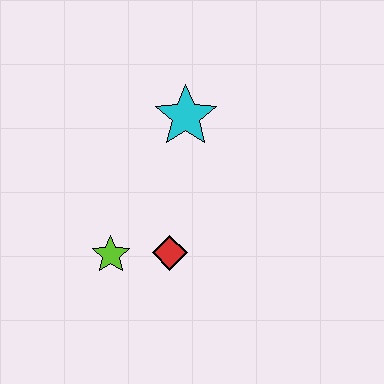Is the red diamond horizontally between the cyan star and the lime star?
Yes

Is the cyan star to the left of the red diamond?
No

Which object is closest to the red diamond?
The lime star is closest to the red diamond.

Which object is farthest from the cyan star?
The lime star is farthest from the cyan star.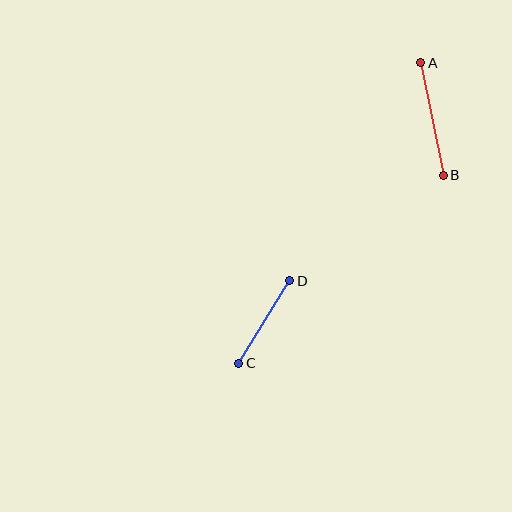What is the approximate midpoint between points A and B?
The midpoint is at approximately (432, 119) pixels.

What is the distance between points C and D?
The distance is approximately 97 pixels.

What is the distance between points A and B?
The distance is approximately 115 pixels.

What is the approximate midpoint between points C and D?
The midpoint is at approximately (264, 322) pixels.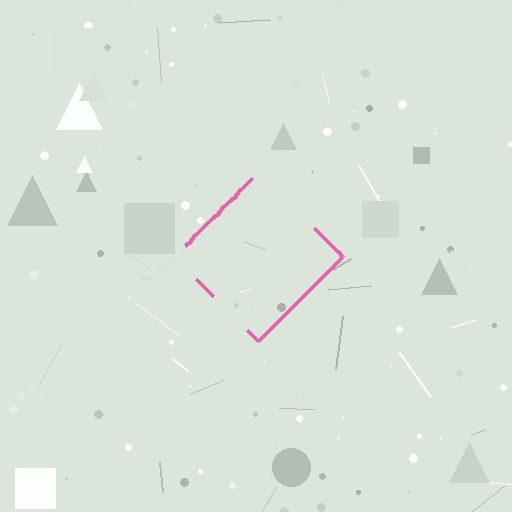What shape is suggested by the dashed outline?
The dashed outline suggests a diamond.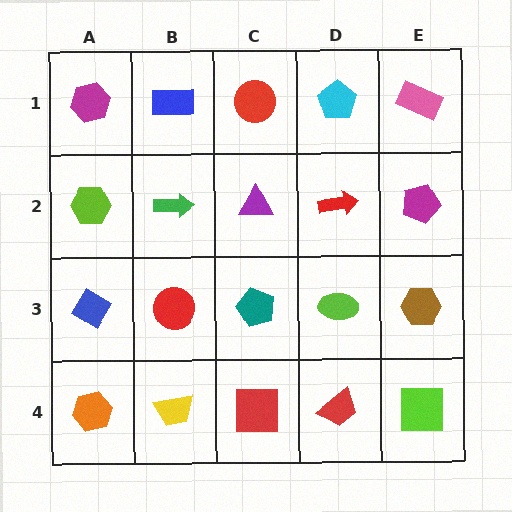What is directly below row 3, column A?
An orange hexagon.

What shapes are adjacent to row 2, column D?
A cyan pentagon (row 1, column D), a lime ellipse (row 3, column D), a purple triangle (row 2, column C), a magenta pentagon (row 2, column E).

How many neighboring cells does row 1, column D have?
3.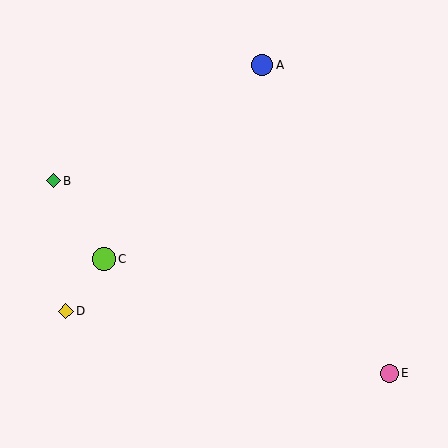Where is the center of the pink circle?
The center of the pink circle is at (390, 373).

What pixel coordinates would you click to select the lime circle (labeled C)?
Click at (104, 259) to select the lime circle C.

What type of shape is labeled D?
Shape D is a yellow diamond.